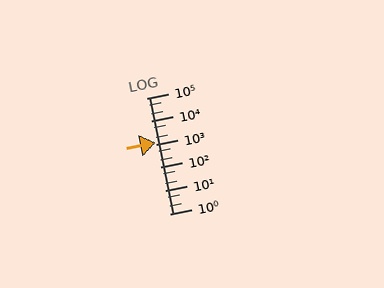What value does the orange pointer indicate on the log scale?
The pointer indicates approximately 1200.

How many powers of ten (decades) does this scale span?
The scale spans 5 decades, from 1 to 100000.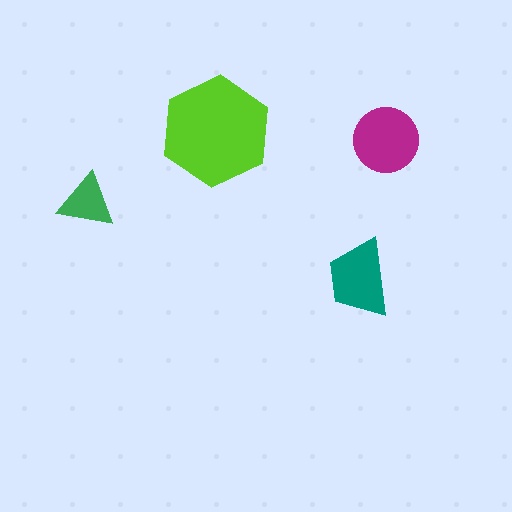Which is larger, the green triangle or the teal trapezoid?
The teal trapezoid.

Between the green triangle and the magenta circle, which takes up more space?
The magenta circle.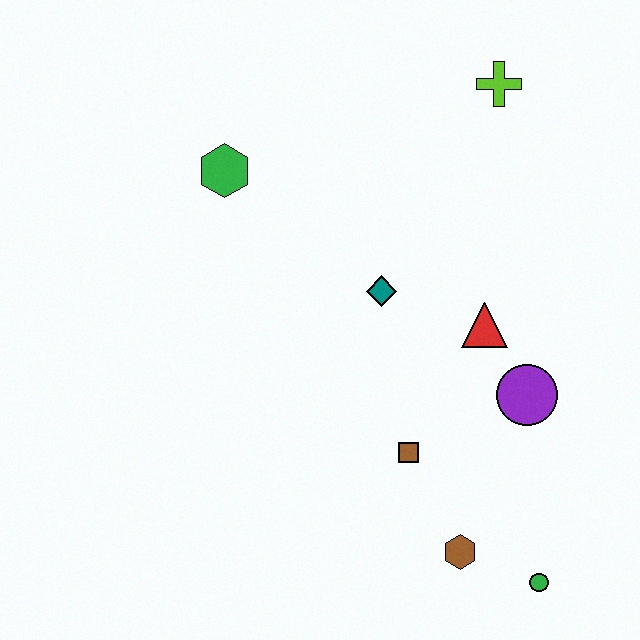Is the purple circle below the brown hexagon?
No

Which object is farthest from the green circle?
The green hexagon is farthest from the green circle.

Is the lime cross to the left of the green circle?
Yes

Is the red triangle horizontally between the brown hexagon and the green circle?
Yes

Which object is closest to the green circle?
The brown hexagon is closest to the green circle.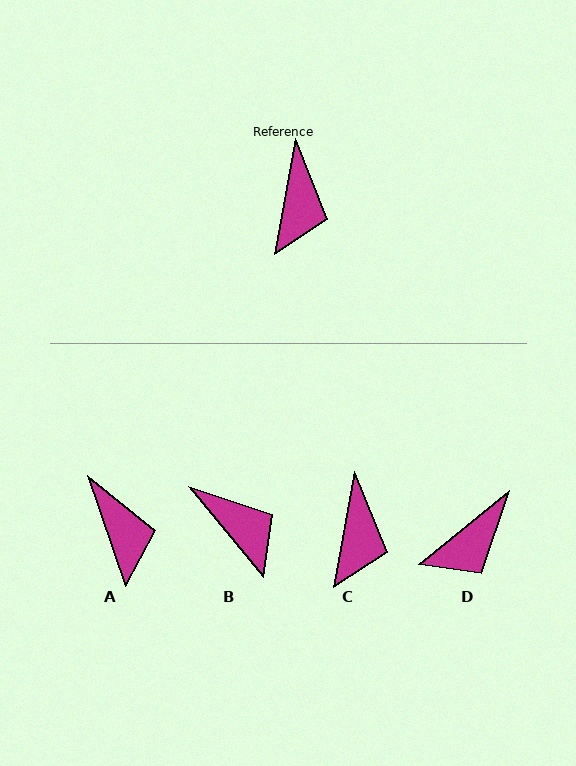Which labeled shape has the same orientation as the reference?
C.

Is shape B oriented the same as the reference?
No, it is off by about 49 degrees.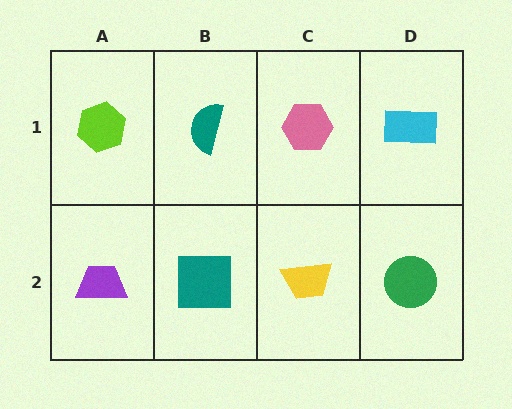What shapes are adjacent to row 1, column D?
A green circle (row 2, column D), a pink hexagon (row 1, column C).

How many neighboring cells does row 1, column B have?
3.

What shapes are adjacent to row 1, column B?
A teal square (row 2, column B), a lime hexagon (row 1, column A), a pink hexagon (row 1, column C).